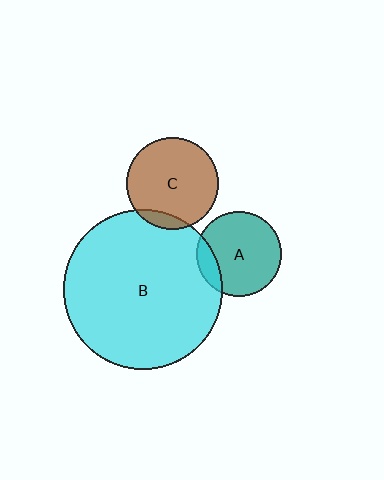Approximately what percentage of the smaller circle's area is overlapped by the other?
Approximately 10%.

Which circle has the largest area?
Circle B (cyan).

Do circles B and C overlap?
Yes.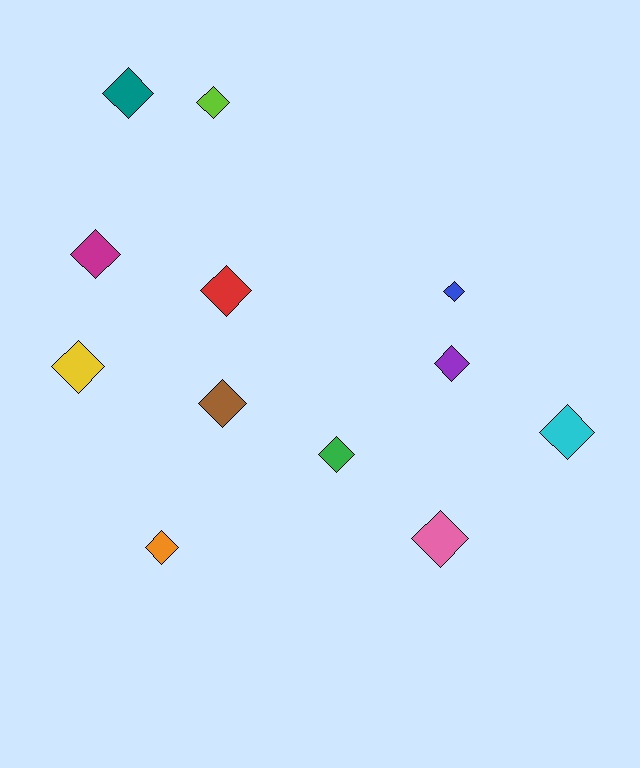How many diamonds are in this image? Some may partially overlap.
There are 12 diamonds.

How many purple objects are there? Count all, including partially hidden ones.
There is 1 purple object.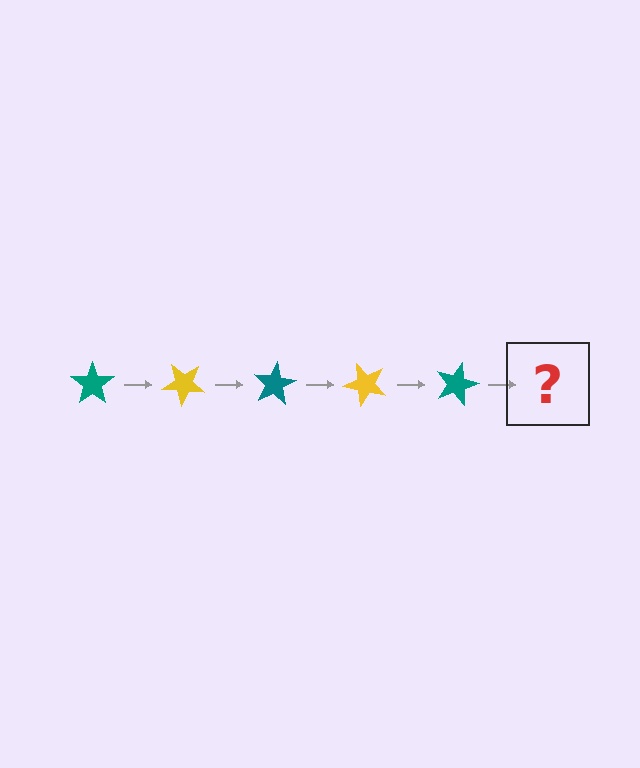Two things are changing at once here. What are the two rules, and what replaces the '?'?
The two rules are that it rotates 40 degrees each step and the color cycles through teal and yellow. The '?' should be a yellow star, rotated 200 degrees from the start.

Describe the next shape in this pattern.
It should be a yellow star, rotated 200 degrees from the start.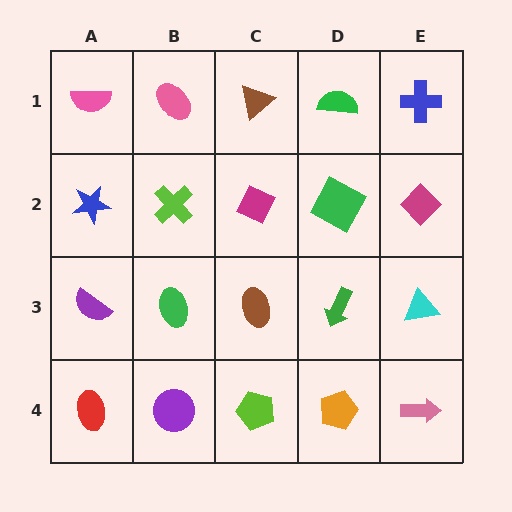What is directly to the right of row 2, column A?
A lime cross.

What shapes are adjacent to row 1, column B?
A lime cross (row 2, column B), a pink semicircle (row 1, column A), a brown triangle (row 1, column C).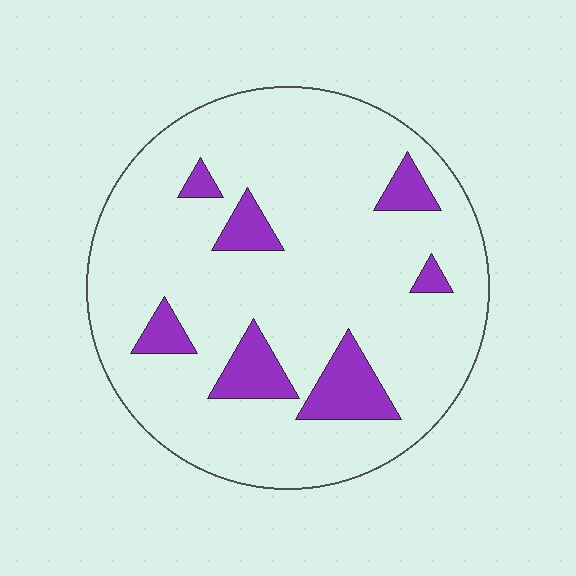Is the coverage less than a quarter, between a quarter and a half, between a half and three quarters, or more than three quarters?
Less than a quarter.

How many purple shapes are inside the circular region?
7.